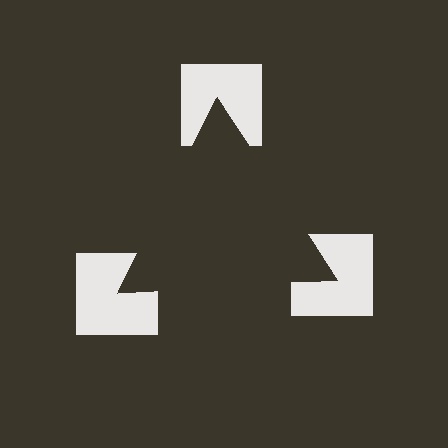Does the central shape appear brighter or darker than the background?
It typically appears slightly darker than the background, even though no actual brightness change is drawn.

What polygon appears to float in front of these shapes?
An illusory triangle — its edges are inferred from the aligned wedge cuts in the notched squares, not physically drawn.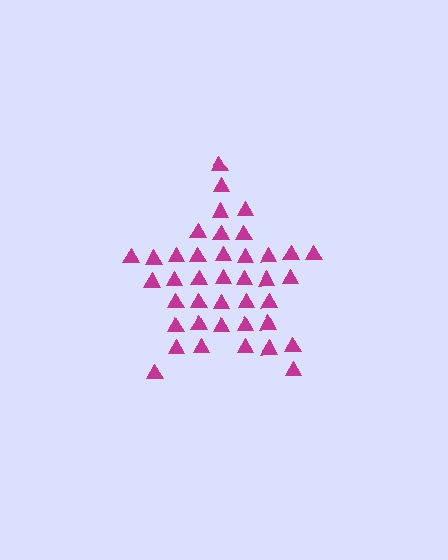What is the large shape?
The large shape is a star.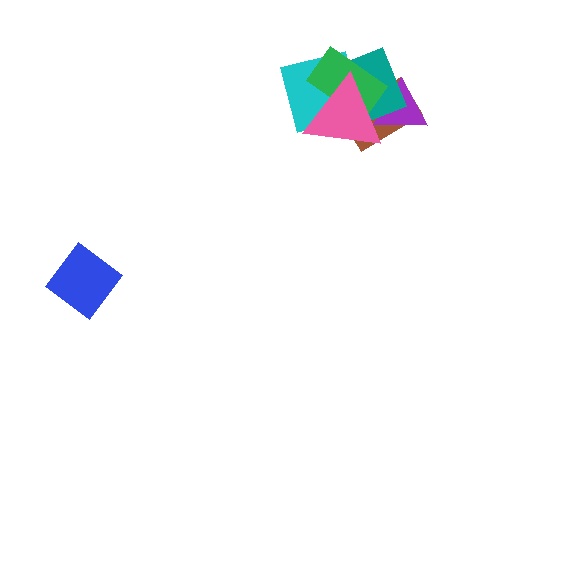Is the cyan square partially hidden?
Yes, it is partially covered by another shape.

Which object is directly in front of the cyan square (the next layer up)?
The green rectangle is directly in front of the cyan square.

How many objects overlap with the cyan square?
4 objects overlap with the cyan square.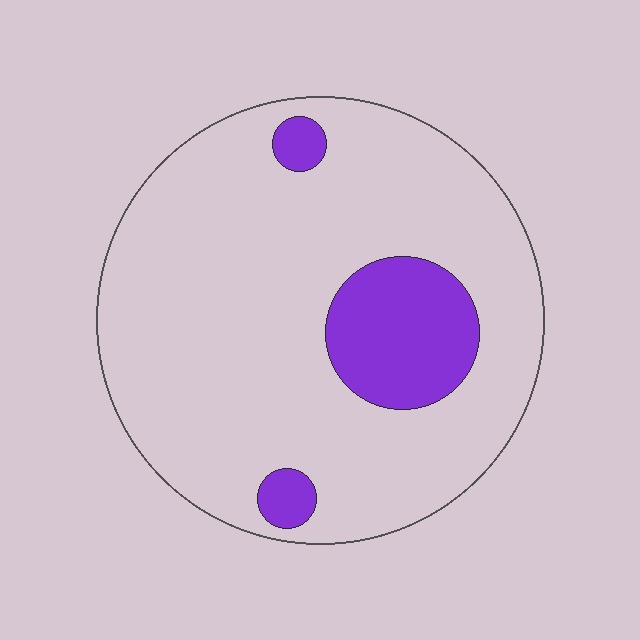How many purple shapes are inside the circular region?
3.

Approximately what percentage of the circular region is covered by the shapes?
Approximately 15%.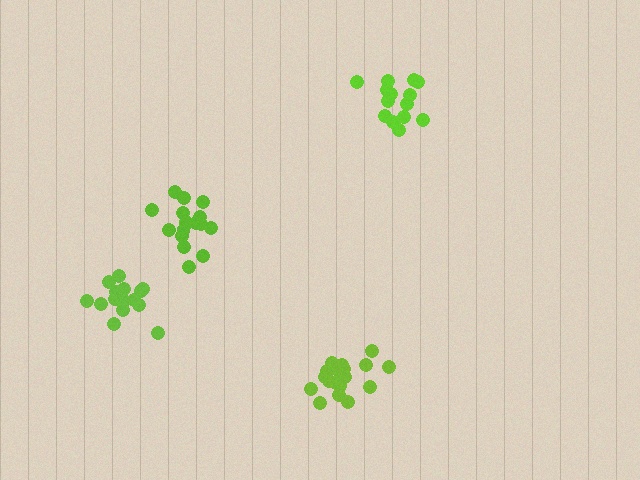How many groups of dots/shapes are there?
There are 4 groups.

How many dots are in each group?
Group 1: 16 dots, Group 2: 14 dots, Group 3: 18 dots, Group 4: 18 dots (66 total).